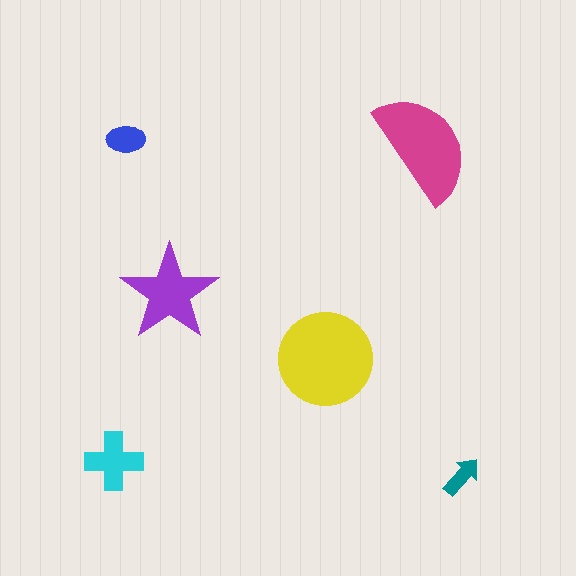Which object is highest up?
The blue ellipse is topmost.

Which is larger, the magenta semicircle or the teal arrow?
The magenta semicircle.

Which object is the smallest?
The teal arrow.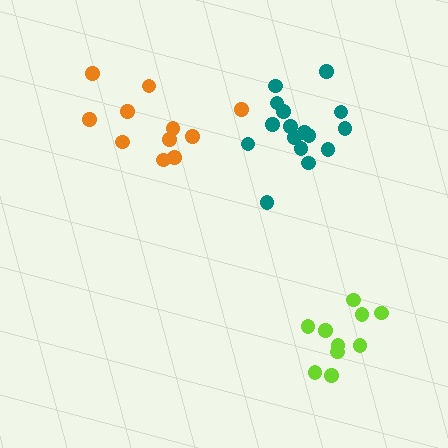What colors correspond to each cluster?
The clusters are colored: orange, teal, lime.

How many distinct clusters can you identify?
There are 3 distinct clusters.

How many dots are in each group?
Group 1: 11 dots, Group 2: 16 dots, Group 3: 10 dots (37 total).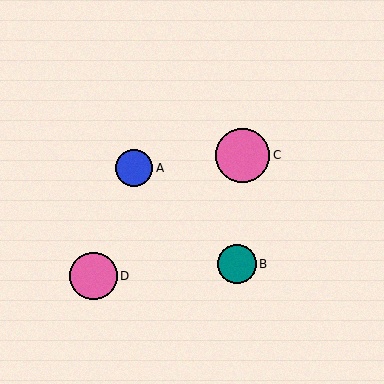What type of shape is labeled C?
Shape C is a pink circle.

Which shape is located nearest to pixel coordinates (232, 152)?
The pink circle (labeled C) at (242, 155) is nearest to that location.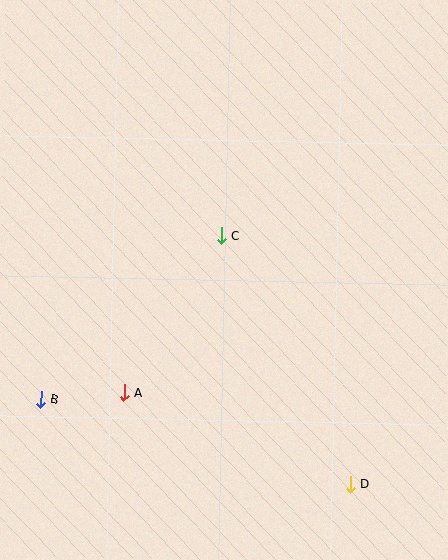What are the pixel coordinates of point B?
Point B is at (41, 399).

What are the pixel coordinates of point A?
Point A is at (124, 393).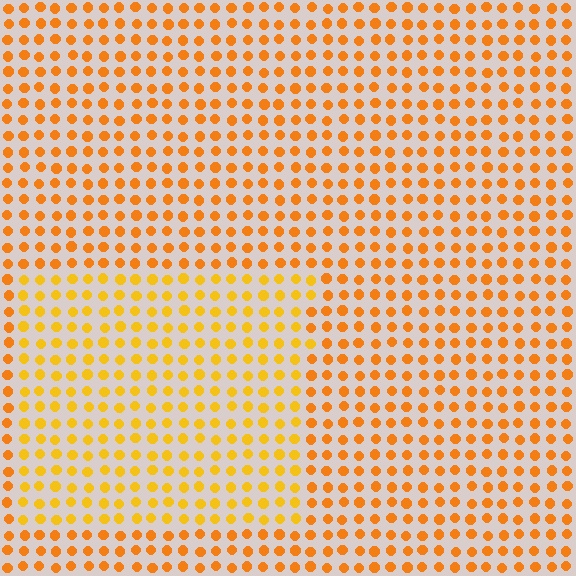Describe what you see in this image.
The image is filled with small orange elements in a uniform arrangement. A rectangle-shaped region is visible where the elements are tinted to a slightly different hue, forming a subtle color boundary.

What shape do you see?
I see a rectangle.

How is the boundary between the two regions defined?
The boundary is defined purely by a slight shift in hue (about 18 degrees). Spacing, size, and orientation are identical on both sides.